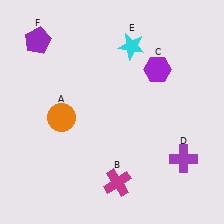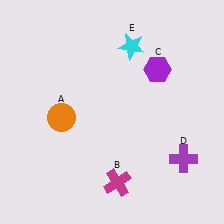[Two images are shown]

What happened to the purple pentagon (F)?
The purple pentagon (F) was removed in Image 2. It was in the top-left area of Image 1.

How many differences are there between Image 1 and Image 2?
There is 1 difference between the two images.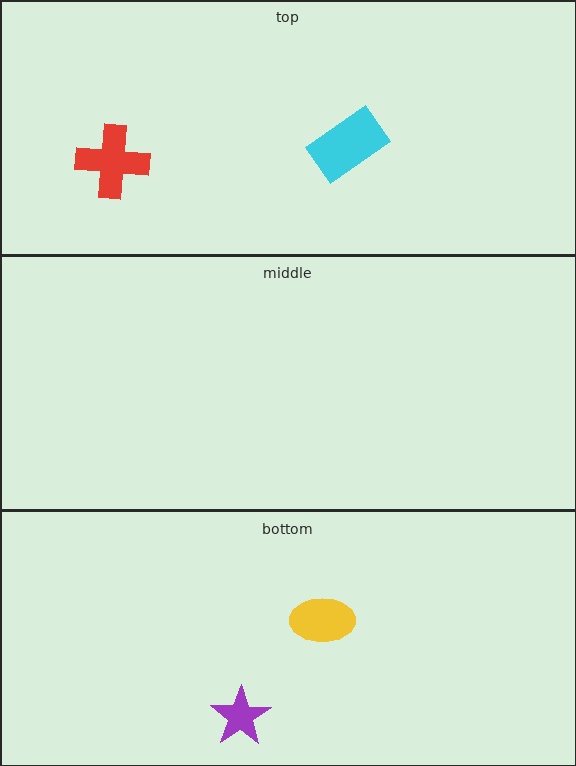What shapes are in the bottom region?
The purple star, the yellow ellipse.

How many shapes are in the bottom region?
2.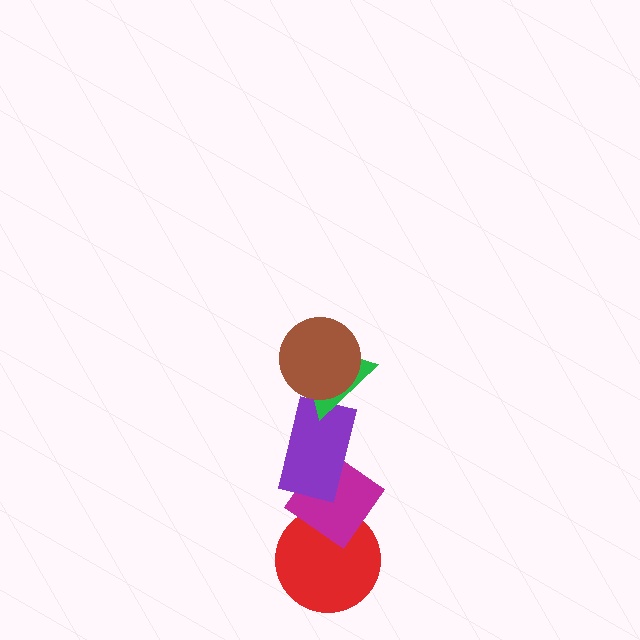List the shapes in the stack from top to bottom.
From top to bottom: the brown circle, the green triangle, the purple rectangle, the magenta diamond, the red circle.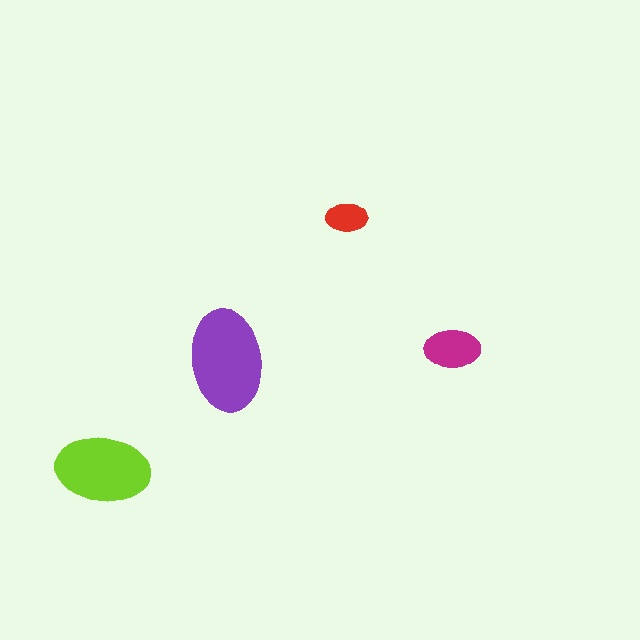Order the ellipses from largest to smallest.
the purple one, the lime one, the magenta one, the red one.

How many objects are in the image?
There are 4 objects in the image.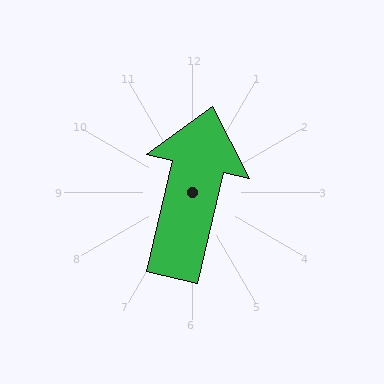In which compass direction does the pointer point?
North.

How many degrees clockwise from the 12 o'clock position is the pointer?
Approximately 13 degrees.